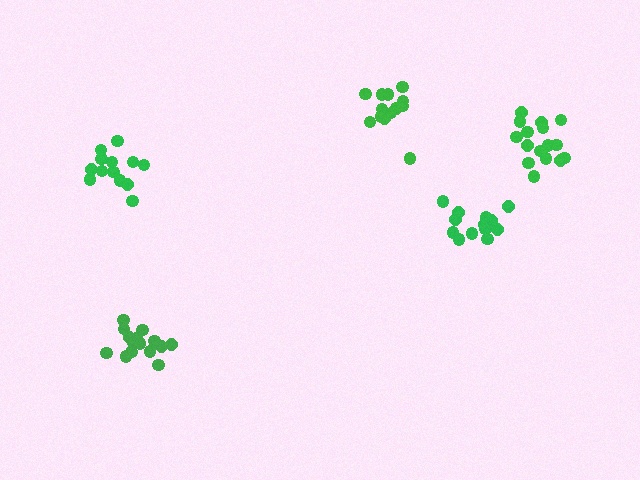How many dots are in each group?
Group 1: 13 dots, Group 2: 14 dots, Group 3: 13 dots, Group 4: 16 dots, Group 5: 17 dots (73 total).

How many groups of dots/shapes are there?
There are 5 groups.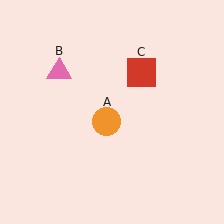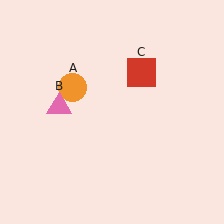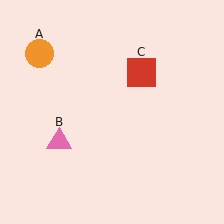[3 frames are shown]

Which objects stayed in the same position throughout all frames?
Red square (object C) remained stationary.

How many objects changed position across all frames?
2 objects changed position: orange circle (object A), pink triangle (object B).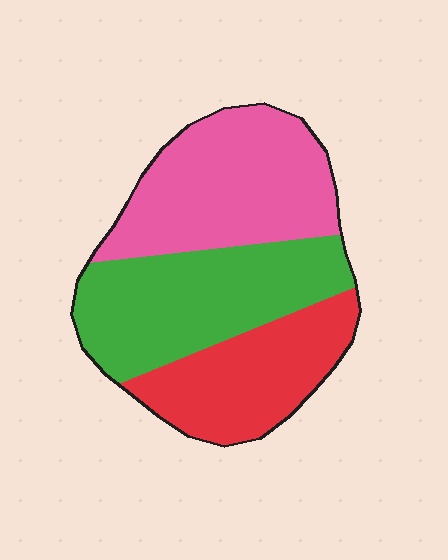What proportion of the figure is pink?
Pink covers 37% of the figure.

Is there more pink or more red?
Pink.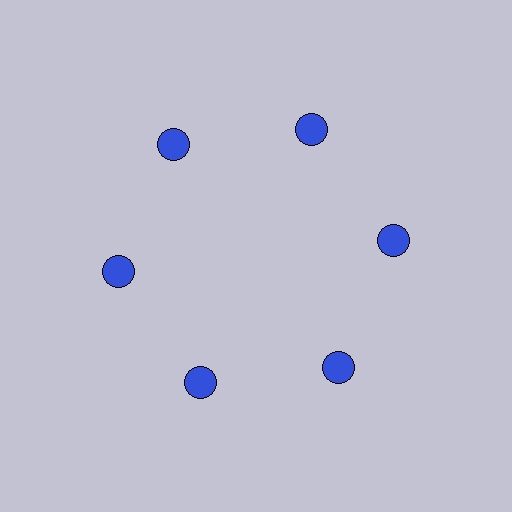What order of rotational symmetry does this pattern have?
This pattern has 6-fold rotational symmetry.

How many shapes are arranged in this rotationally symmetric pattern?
There are 6 shapes, arranged in 6 groups of 1.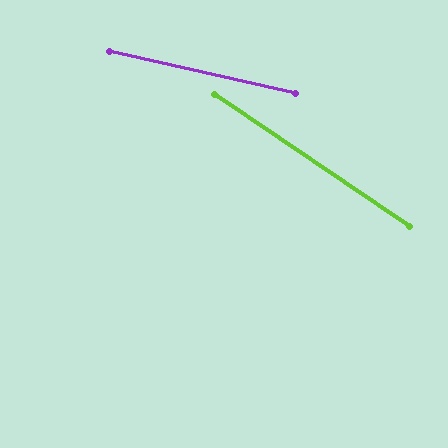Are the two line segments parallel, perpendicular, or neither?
Neither parallel nor perpendicular — they differ by about 21°.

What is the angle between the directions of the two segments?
Approximately 21 degrees.